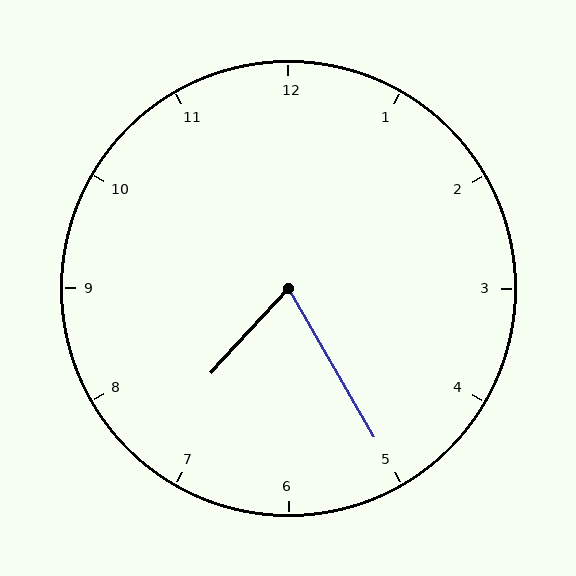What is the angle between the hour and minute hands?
Approximately 72 degrees.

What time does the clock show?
7:25.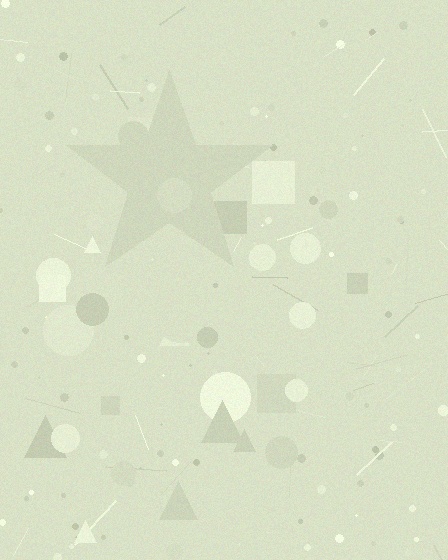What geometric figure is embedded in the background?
A star is embedded in the background.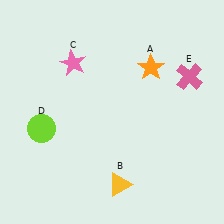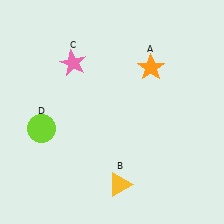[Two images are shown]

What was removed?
The pink cross (E) was removed in Image 2.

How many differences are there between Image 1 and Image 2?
There is 1 difference between the two images.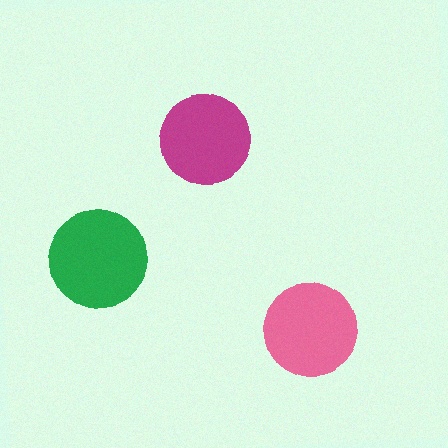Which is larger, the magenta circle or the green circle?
The green one.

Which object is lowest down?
The pink circle is bottommost.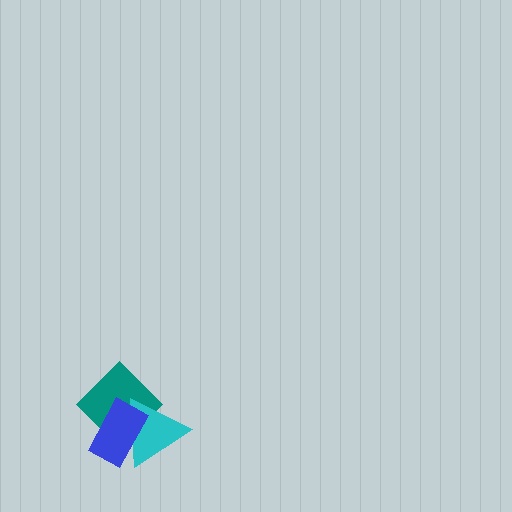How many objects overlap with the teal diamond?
2 objects overlap with the teal diamond.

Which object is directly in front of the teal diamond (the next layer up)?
The cyan triangle is directly in front of the teal diamond.